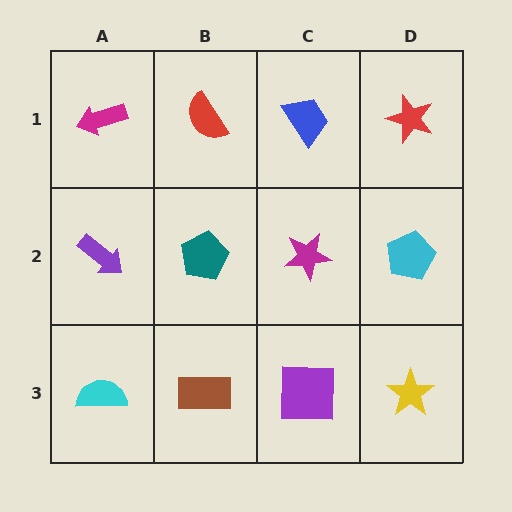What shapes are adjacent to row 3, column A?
A purple arrow (row 2, column A), a brown rectangle (row 3, column B).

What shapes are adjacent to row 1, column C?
A magenta star (row 2, column C), a red semicircle (row 1, column B), a red star (row 1, column D).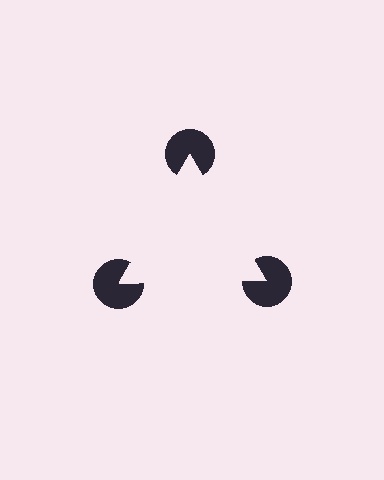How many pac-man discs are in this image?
There are 3 — one at each vertex of the illusory triangle.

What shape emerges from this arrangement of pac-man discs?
An illusory triangle — its edges are inferred from the aligned wedge cuts in the pac-man discs, not physically drawn.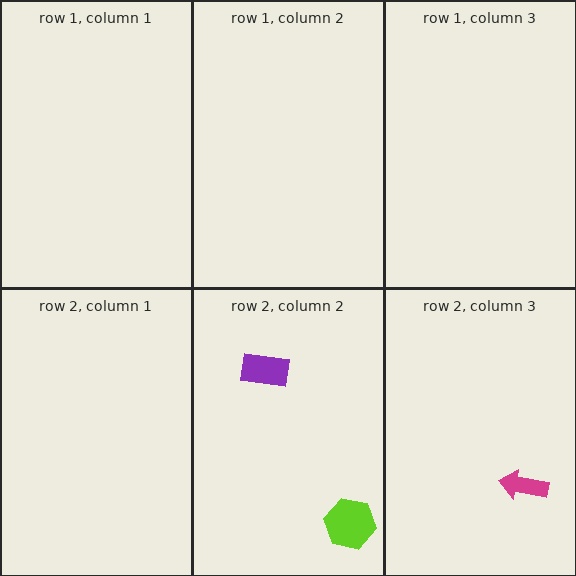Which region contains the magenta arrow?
The row 2, column 3 region.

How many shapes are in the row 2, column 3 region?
1.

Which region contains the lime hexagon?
The row 2, column 2 region.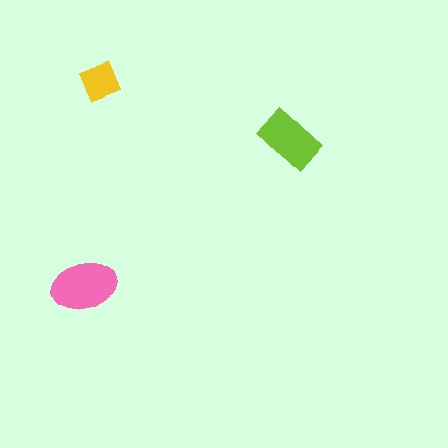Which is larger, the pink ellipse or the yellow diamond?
The pink ellipse.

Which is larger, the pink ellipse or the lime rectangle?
The pink ellipse.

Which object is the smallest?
The yellow diamond.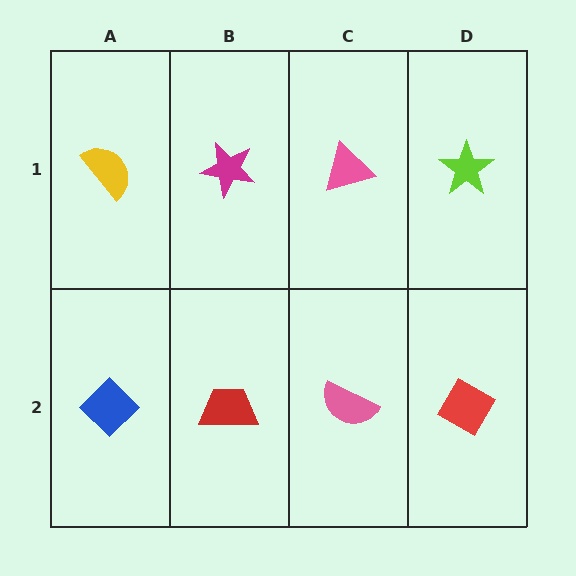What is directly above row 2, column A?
A yellow semicircle.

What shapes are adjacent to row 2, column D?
A lime star (row 1, column D), a pink semicircle (row 2, column C).